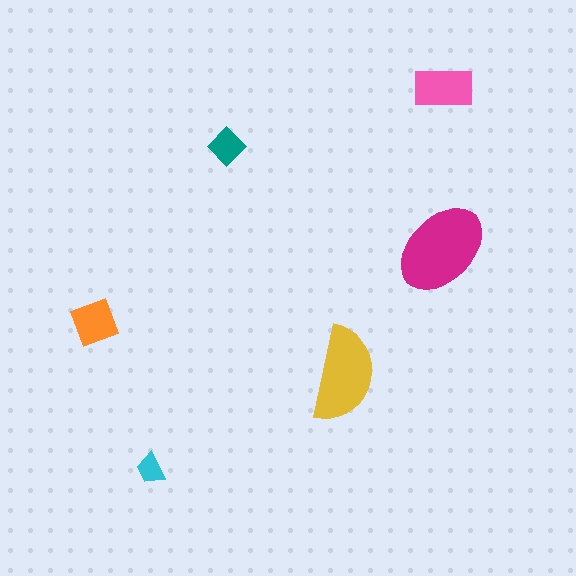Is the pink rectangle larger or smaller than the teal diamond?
Larger.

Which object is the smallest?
The cyan trapezoid.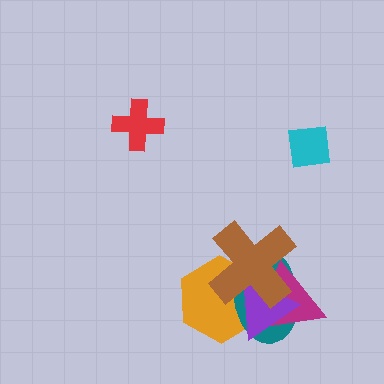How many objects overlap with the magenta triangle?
4 objects overlap with the magenta triangle.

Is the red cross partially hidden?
No, no other shape covers it.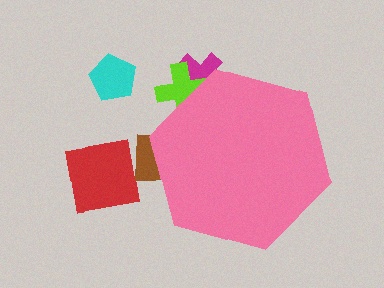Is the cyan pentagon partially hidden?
No, the cyan pentagon is fully visible.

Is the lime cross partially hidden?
Yes, the lime cross is partially hidden behind the pink hexagon.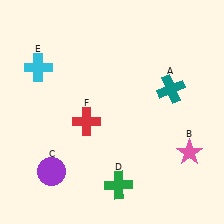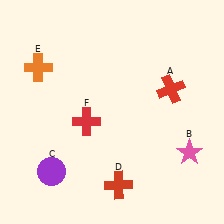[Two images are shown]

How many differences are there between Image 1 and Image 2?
There are 3 differences between the two images.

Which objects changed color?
A changed from teal to red. D changed from green to red. E changed from cyan to orange.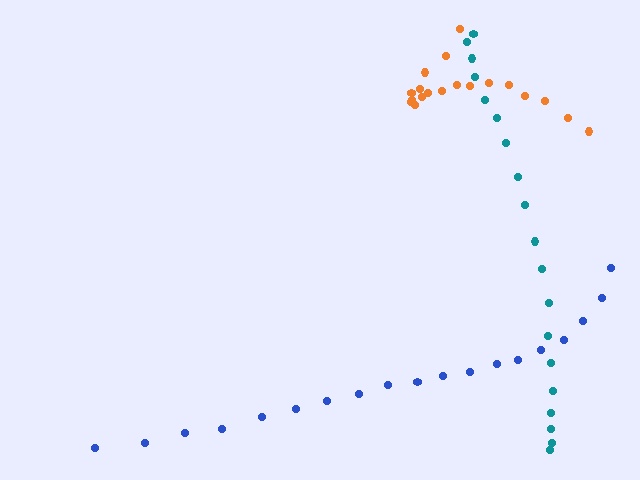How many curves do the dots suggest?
There are 3 distinct paths.